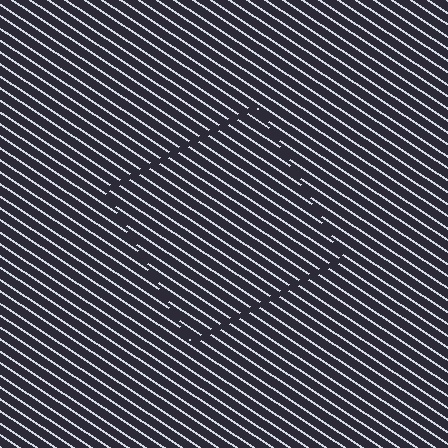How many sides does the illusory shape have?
4 sides — the line-ends trace a square.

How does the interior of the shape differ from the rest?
The interior of the shape contains the same grating, shifted by half a period — the contour is defined by the phase discontinuity where line-ends from the inner and outer gratings abut.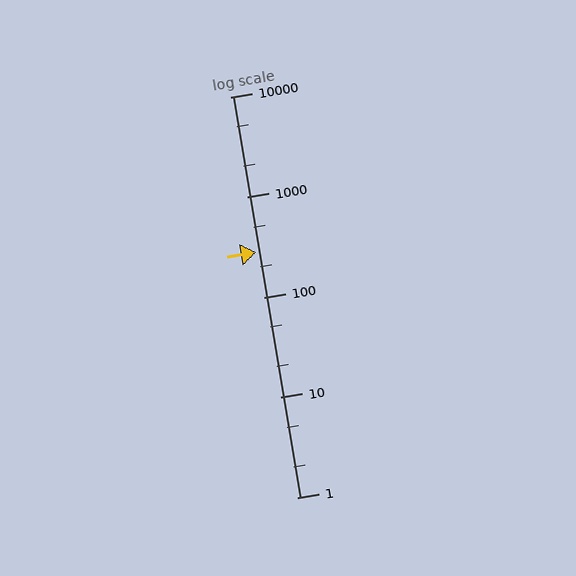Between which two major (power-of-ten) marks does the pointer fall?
The pointer is between 100 and 1000.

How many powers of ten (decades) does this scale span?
The scale spans 4 decades, from 1 to 10000.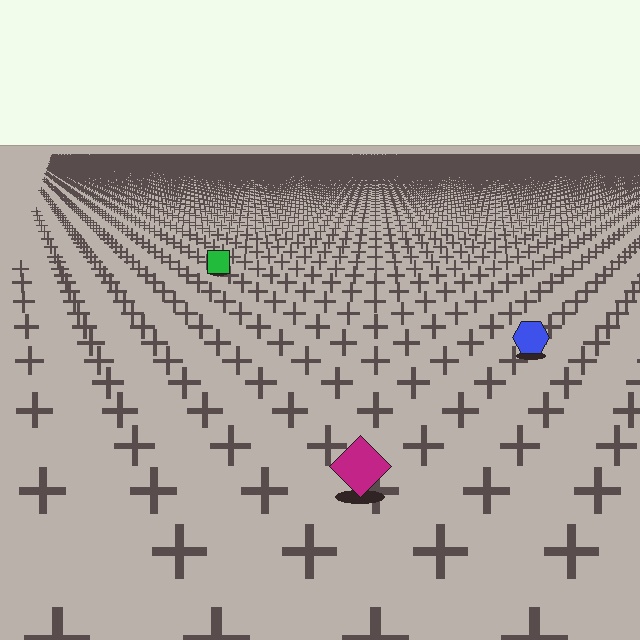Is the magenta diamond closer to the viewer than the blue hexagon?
Yes. The magenta diamond is closer — you can tell from the texture gradient: the ground texture is coarser near it.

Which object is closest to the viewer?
The magenta diamond is closest. The texture marks near it are larger and more spread out.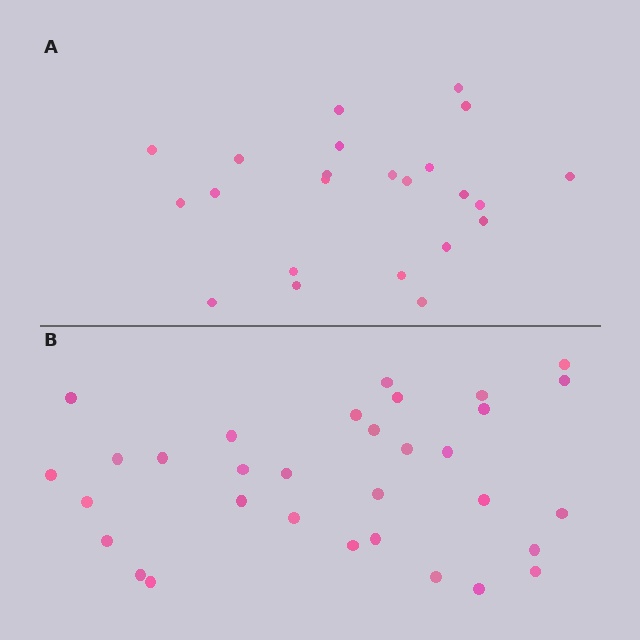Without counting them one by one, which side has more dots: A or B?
Region B (the bottom region) has more dots.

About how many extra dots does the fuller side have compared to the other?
Region B has roughly 8 or so more dots than region A.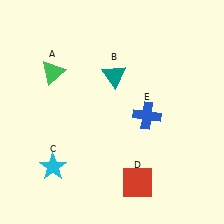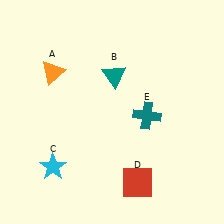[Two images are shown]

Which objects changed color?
A changed from green to orange. E changed from blue to teal.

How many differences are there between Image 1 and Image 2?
There are 2 differences between the two images.